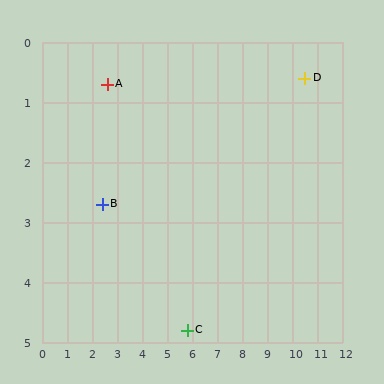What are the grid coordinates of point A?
Point A is at approximately (2.6, 0.7).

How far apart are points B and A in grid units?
Points B and A are about 2.0 grid units apart.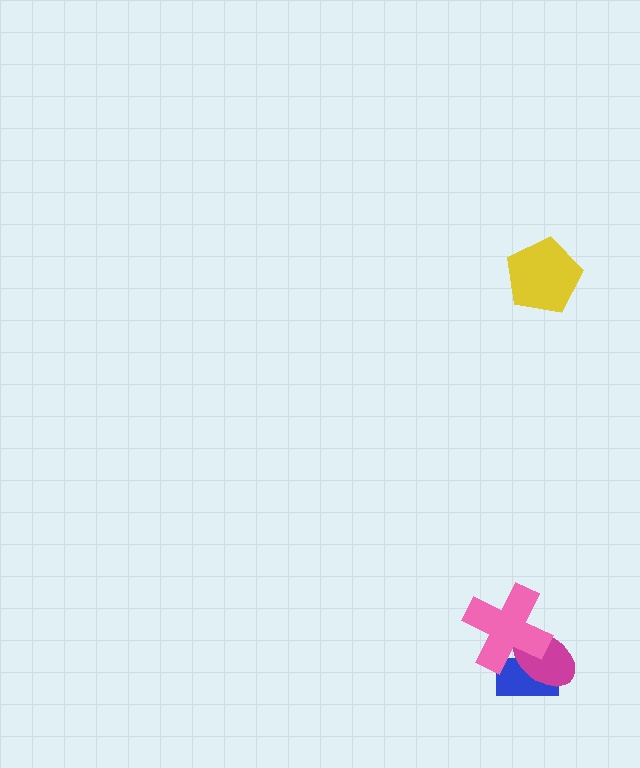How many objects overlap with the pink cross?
2 objects overlap with the pink cross.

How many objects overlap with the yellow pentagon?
0 objects overlap with the yellow pentagon.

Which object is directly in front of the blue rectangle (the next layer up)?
The magenta ellipse is directly in front of the blue rectangle.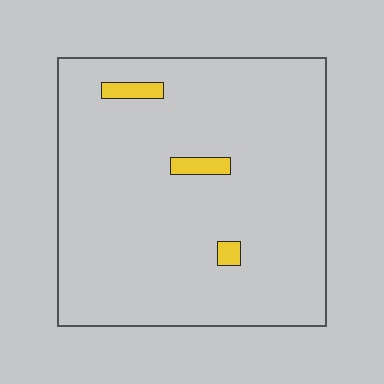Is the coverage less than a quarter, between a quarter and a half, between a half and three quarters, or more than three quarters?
Less than a quarter.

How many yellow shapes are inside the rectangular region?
3.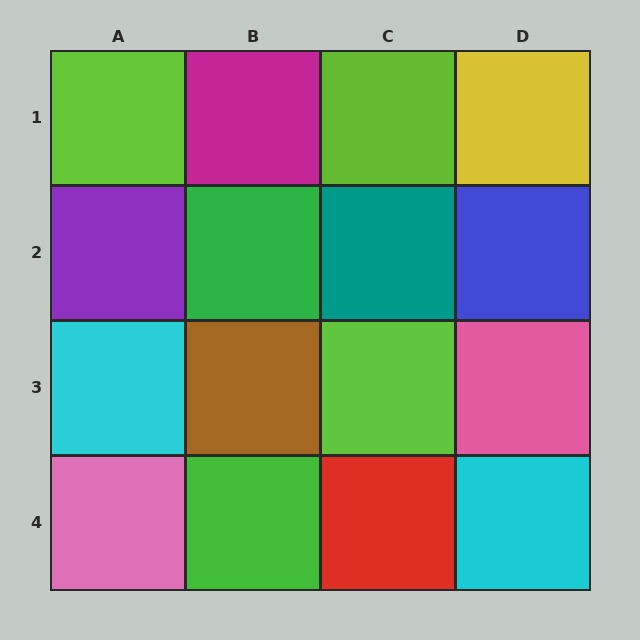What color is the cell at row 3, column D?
Pink.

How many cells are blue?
1 cell is blue.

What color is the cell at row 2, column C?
Teal.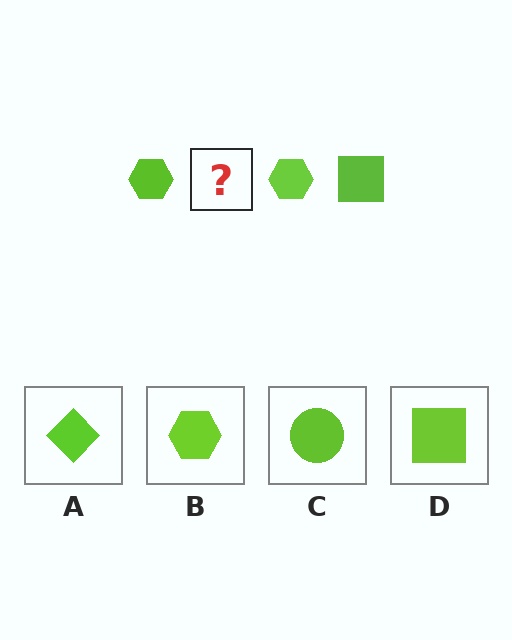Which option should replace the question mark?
Option D.